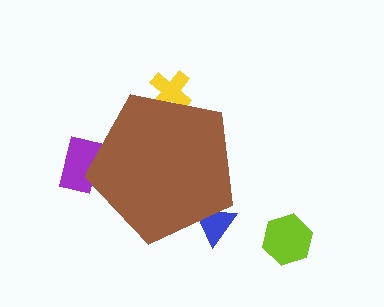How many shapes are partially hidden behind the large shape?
3 shapes are partially hidden.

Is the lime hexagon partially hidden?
No, the lime hexagon is fully visible.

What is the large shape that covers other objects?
A brown pentagon.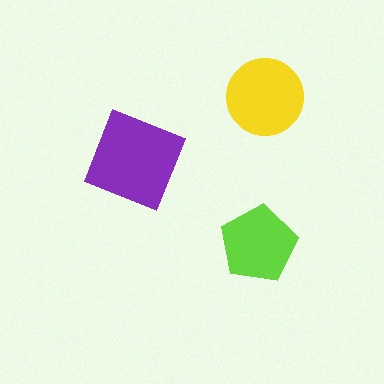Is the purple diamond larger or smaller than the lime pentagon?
Larger.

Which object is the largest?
The purple diamond.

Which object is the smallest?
The lime pentagon.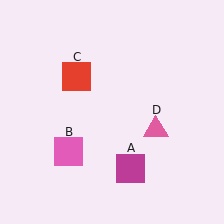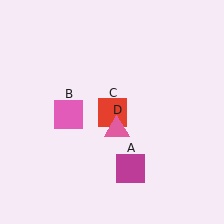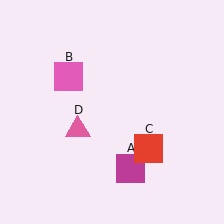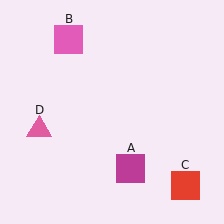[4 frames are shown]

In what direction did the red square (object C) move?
The red square (object C) moved down and to the right.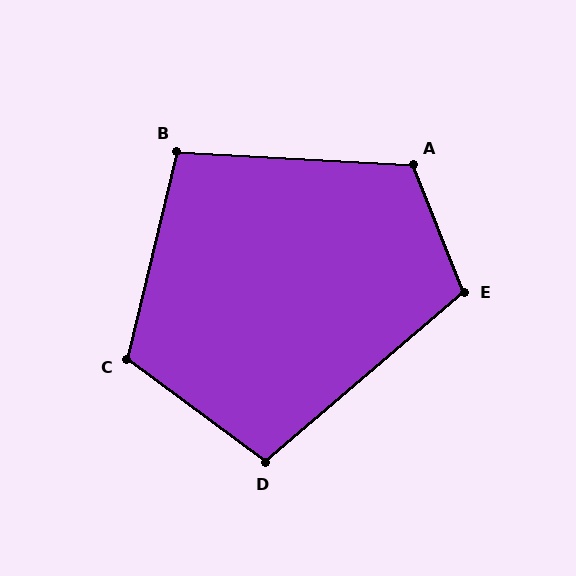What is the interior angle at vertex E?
Approximately 109 degrees (obtuse).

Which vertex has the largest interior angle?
A, at approximately 115 degrees.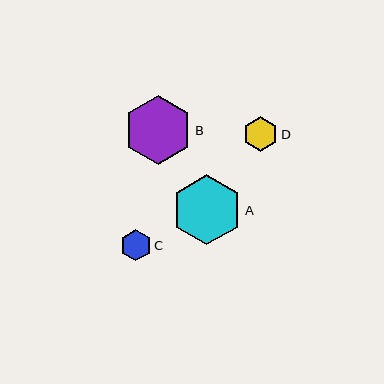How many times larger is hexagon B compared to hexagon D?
Hexagon B is approximately 2.0 times the size of hexagon D.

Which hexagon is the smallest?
Hexagon C is the smallest with a size of approximately 31 pixels.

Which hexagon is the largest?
Hexagon A is the largest with a size of approximately 70 pixels.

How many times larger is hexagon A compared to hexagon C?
Hexagon A is approximately 2.3 times the size of hexagon C.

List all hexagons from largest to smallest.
From largest to smallest: A, B, D, C.